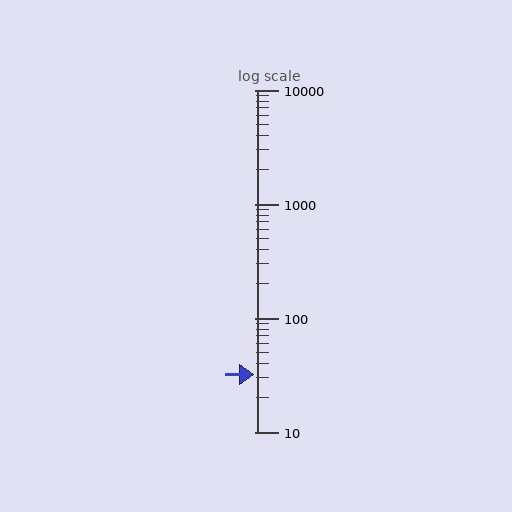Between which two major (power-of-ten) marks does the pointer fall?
The pointer is between 10 and 100.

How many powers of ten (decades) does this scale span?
The scale spans 3 decades, from 10 to 10000.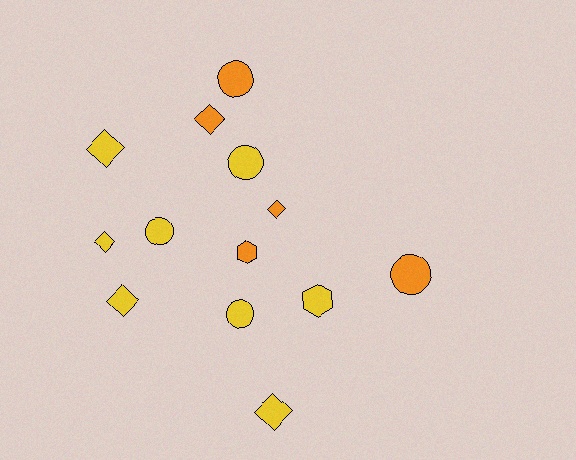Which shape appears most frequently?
Diamond, with 6 objects.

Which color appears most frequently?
Yellow, with 8 objects.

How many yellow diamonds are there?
There are 4 yellow diamonds.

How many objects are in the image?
There are 13 objects.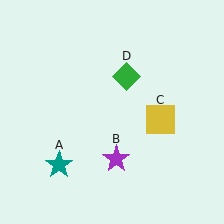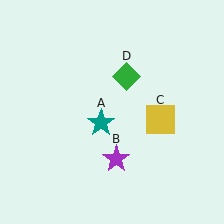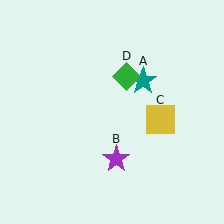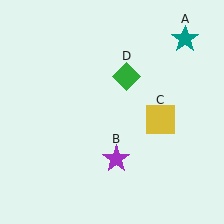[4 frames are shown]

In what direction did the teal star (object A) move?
The teal star (object A) moved up and to the right.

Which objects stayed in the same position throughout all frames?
Purple star (object B) and yellow square (object C) and green diamond (object D) remained stationary.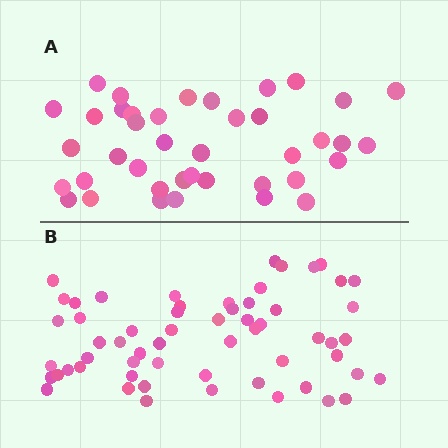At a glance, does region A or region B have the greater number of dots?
Region B (the bottom region) has more dots.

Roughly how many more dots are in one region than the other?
Region B has approximately 20 more dots than region A.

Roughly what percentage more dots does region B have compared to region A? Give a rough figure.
About 50% more.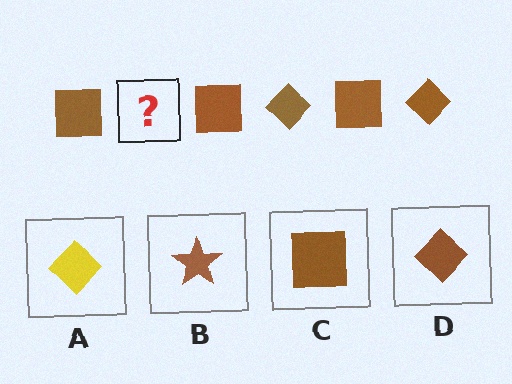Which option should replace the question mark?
Option D.